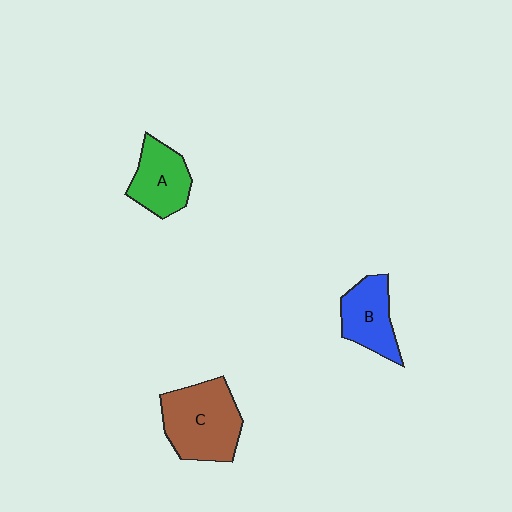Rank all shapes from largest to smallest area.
From largest to smallest: C (brown), A (green), B (blue).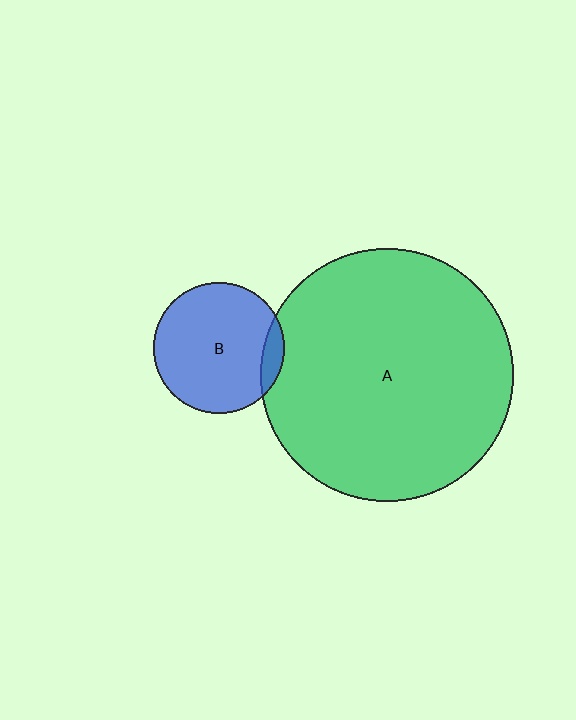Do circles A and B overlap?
Yes.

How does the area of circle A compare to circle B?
Approximately 3.8 times.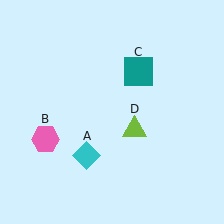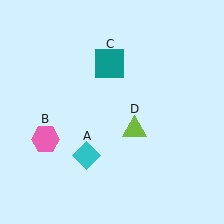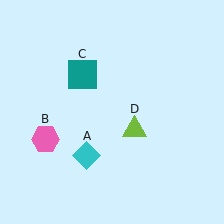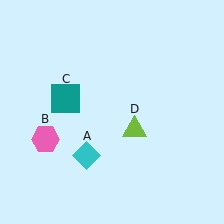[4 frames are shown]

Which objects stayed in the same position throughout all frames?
Cyan diamond (object A) and pink hexagon (object B) and lime triangle (object D) remained stationary.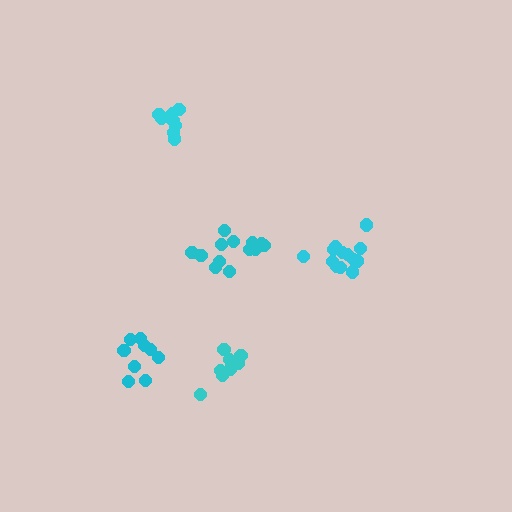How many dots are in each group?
Group 1: 13 dots, Group 2: 9 dots, Group 3: 13 dots, Group 4: 9 dots, Group 5: 8 dots (52 total).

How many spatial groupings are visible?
There are 5 spatial groupings.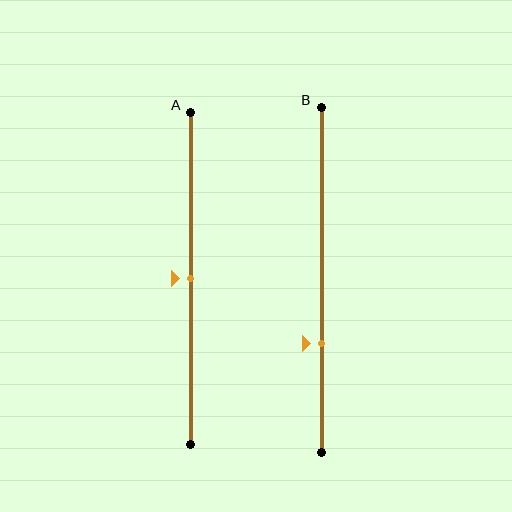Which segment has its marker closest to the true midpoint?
Segment A has its marker closest to the true midpoint.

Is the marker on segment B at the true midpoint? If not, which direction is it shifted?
No, the marker on segment B is shifted downward by about 19% of the segment length.